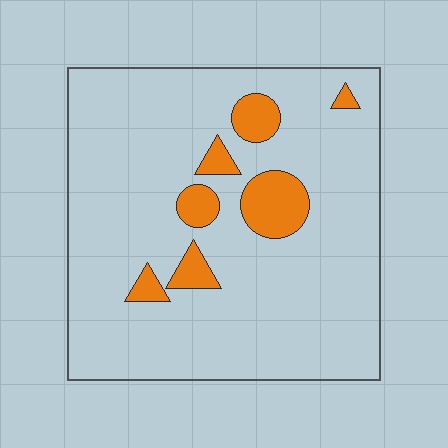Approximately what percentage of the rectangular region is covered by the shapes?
Approximately 10%.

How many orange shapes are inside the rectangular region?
7.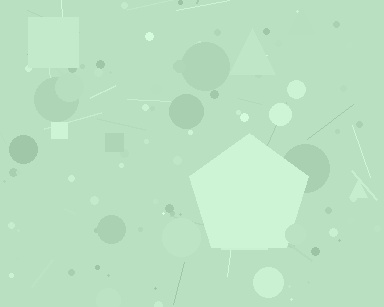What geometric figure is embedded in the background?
A pentagon is embedded in the background.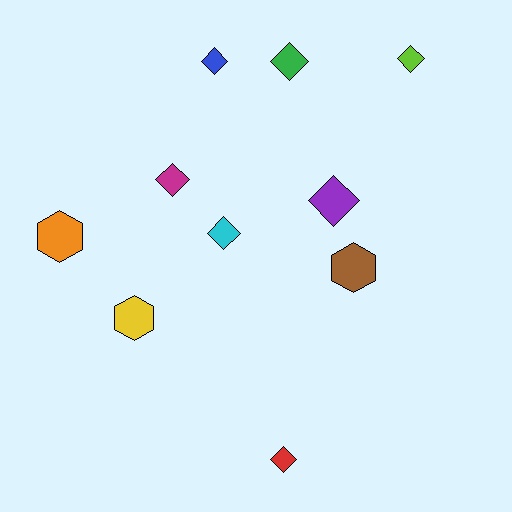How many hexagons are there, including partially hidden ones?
There are 3 hexagons.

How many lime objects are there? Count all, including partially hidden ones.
There is 1 lime object.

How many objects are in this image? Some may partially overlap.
There are 10 objects.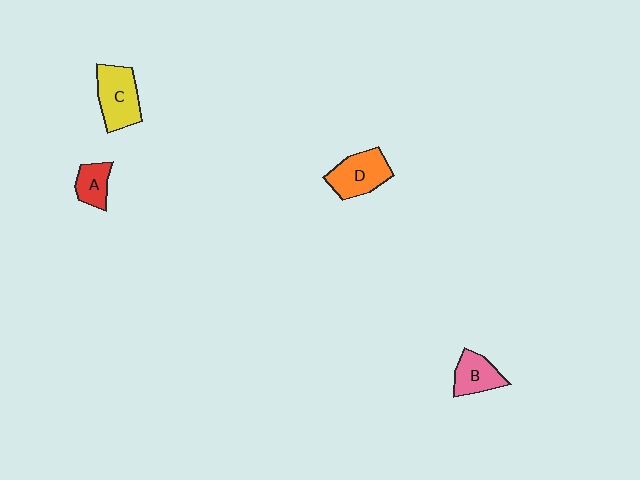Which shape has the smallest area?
Shape A (red).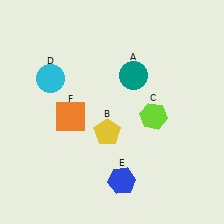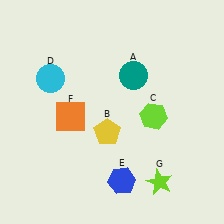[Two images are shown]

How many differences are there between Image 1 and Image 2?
There is 1 difference between the two images.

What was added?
A lime star (G) was added in Image 2.